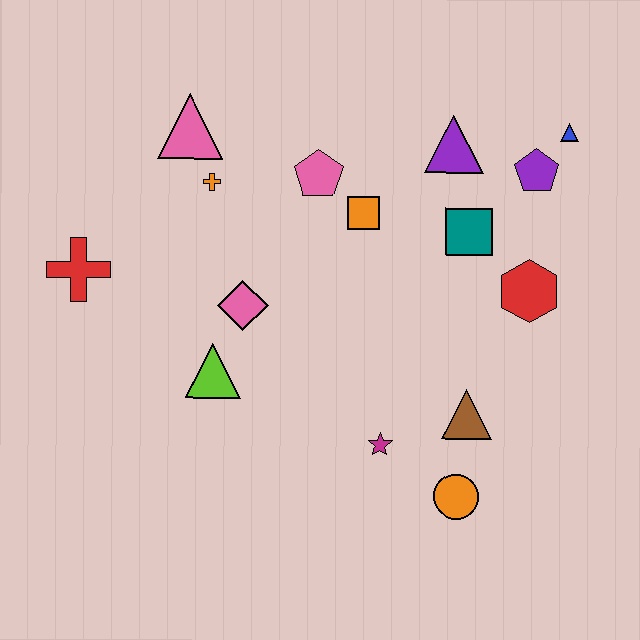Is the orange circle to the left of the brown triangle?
Yes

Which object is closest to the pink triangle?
The orange cross is closest to the pink triangle.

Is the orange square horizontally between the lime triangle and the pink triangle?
No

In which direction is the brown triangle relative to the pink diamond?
The brown triangle is to the right of the pink diamond.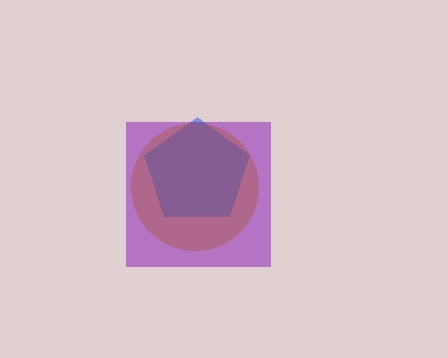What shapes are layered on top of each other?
The layered shapes are: a purple square, a blue pentagon, a brown circle.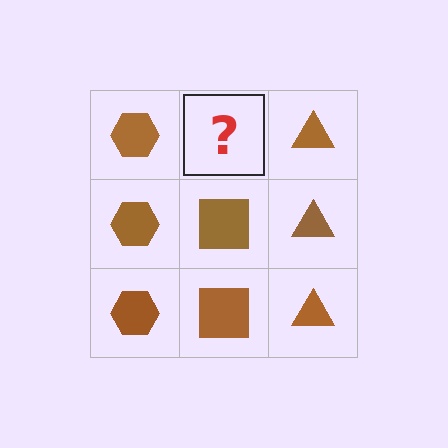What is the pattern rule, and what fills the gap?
The rule is that each column has a consistent shape. The gap should be filled with a brown square.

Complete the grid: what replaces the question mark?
The question mark should be replaced with a brown square.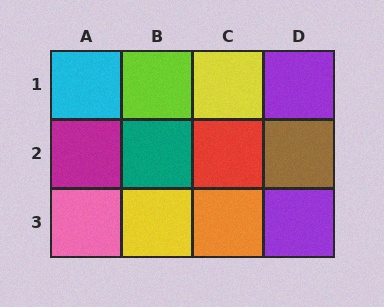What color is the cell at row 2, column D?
Brown.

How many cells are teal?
1 cell is teal.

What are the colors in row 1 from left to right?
Cyan, lime, yellow, purple.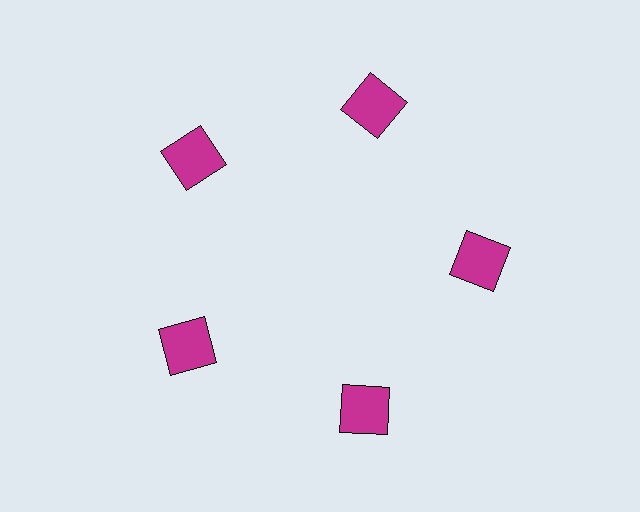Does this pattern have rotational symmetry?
Yes, this pattern has 5-fold rotational symmetry. It looks the same after rotating 72 degrees around the center.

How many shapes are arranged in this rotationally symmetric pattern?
There are 5 shapes, arranged in 5 groups of 1.